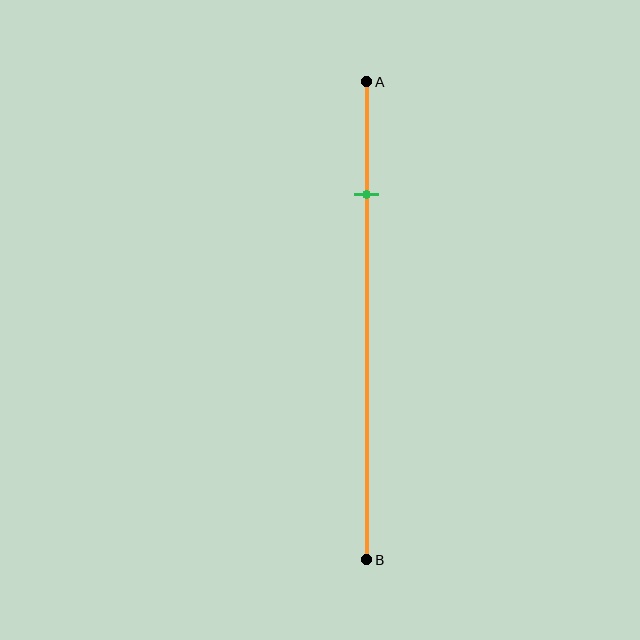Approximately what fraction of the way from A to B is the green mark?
The green mark is approximately 25% of the way from A to B.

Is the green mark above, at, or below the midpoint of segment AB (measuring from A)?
The green mark is above the midpoint of segment AB.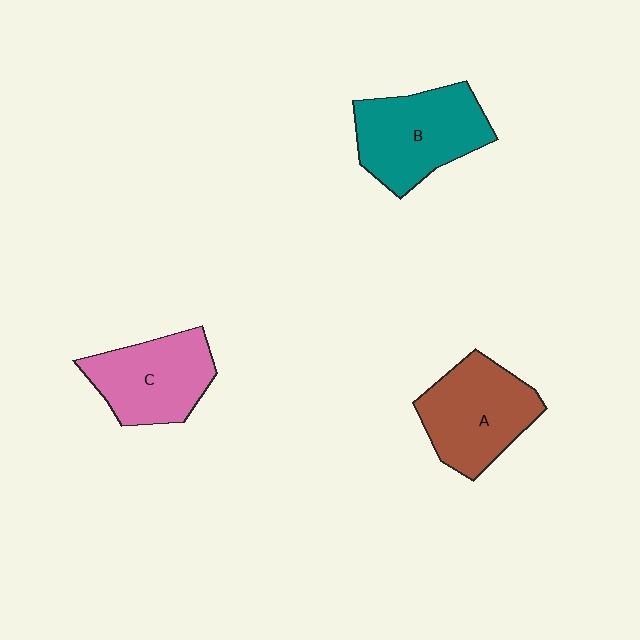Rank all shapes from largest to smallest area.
From largest to smallest: B (teal), A (brown), C (pink).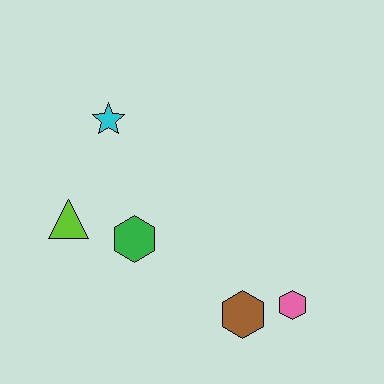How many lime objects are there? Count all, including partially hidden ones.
There is 1 lime object.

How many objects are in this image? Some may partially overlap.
There are 5 objects.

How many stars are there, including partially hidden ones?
There is 1 star.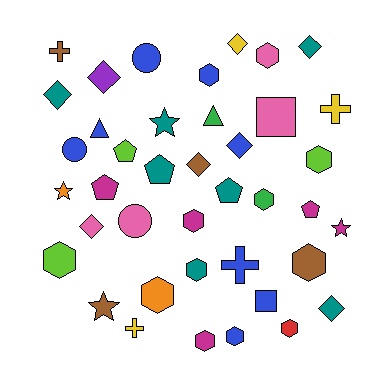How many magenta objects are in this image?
There are 5 magenta objects.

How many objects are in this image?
There are 40 objects.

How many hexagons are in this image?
There are 12 hexagons.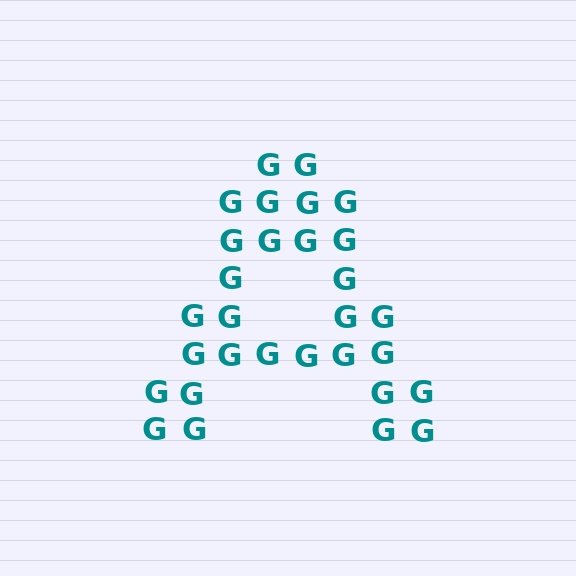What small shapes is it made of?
It is made of small letter G's.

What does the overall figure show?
The overall figure shows the letter A.